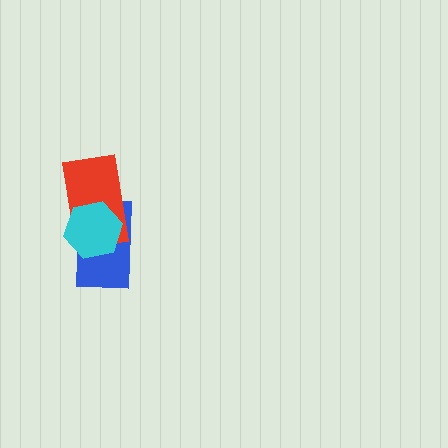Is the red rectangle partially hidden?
Yes, it is partially covered by another shape.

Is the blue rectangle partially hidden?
Yes, it is partially covered by another shape.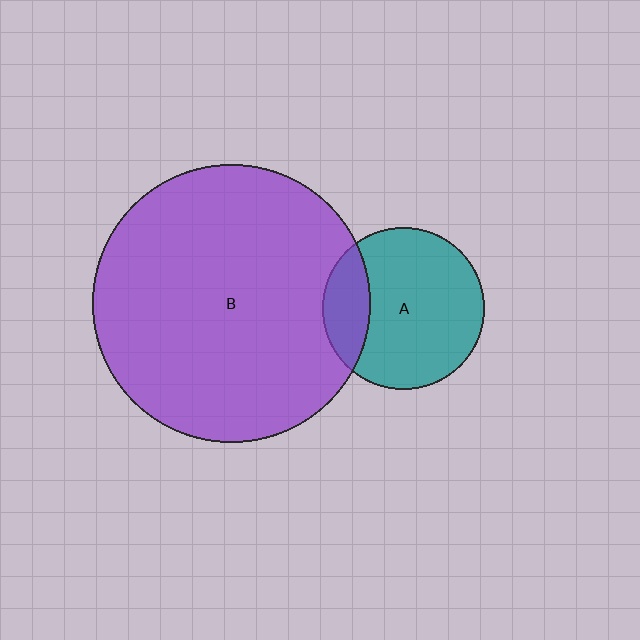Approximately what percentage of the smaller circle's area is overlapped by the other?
Approximately 20%.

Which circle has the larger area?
Circle B (purple).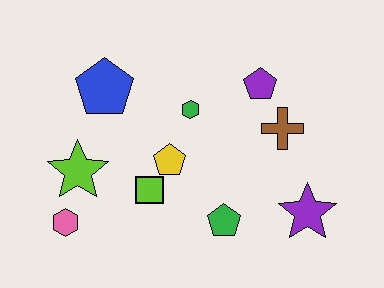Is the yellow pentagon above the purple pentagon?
No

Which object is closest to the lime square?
The yellow pentagon is closest to the lime square.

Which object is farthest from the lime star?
The purple star is farthest from the lime star.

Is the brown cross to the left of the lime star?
No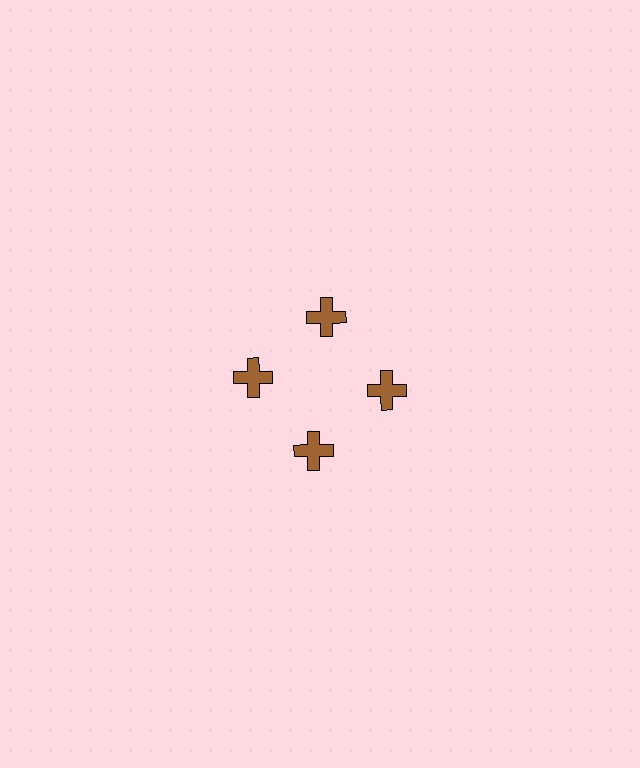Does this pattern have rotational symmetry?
Yes, this pattern has 4-fold rotational symmetry. It looks the same after rotating 90 degrees around the center.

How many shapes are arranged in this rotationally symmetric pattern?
There are 4 shapes, arranged in 4 groups of 1.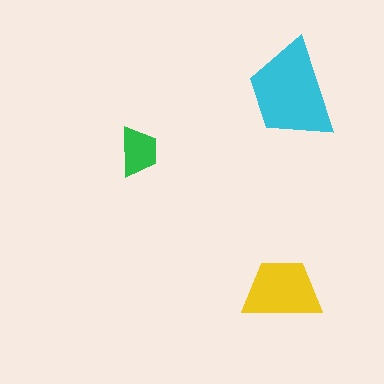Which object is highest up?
The cyan trapezoid is topmost.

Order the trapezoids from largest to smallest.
the cyan one, the yellow one, the green one.